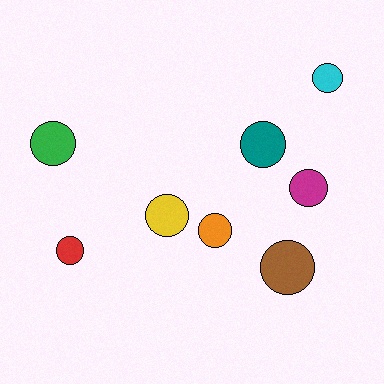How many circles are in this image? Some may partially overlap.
There are 8 circles.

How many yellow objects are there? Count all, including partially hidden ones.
There is 1 yellow object.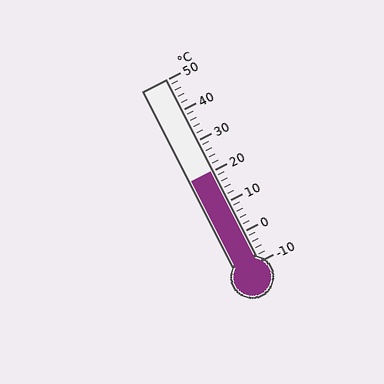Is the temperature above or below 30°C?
The temperature is below 30°C.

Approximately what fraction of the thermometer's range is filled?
The thermometer is filled to approximately 50% of its range.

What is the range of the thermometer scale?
The thermometer scale ranges from -10°C to 50°C.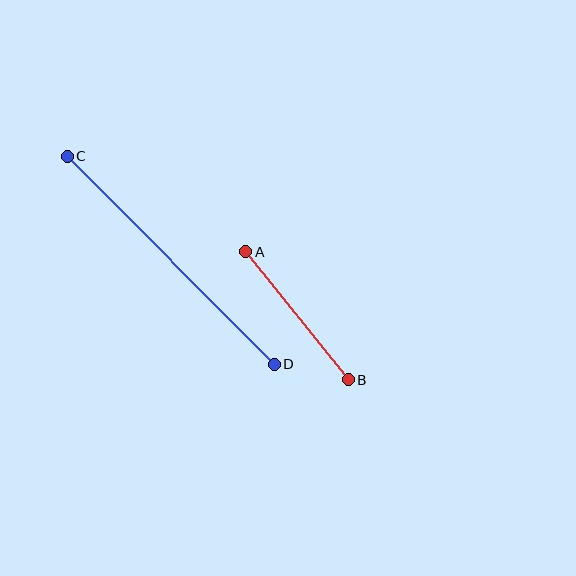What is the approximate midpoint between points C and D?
The midpoint is at approximately (171, 260) pixels.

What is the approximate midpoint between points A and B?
The midpoint is at approximately (297, 316) pixels.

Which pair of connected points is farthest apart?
Points C and D are farthest apart.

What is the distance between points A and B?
The distance is approximately 164 pixels.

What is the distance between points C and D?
The distance is approximately 293 pixels.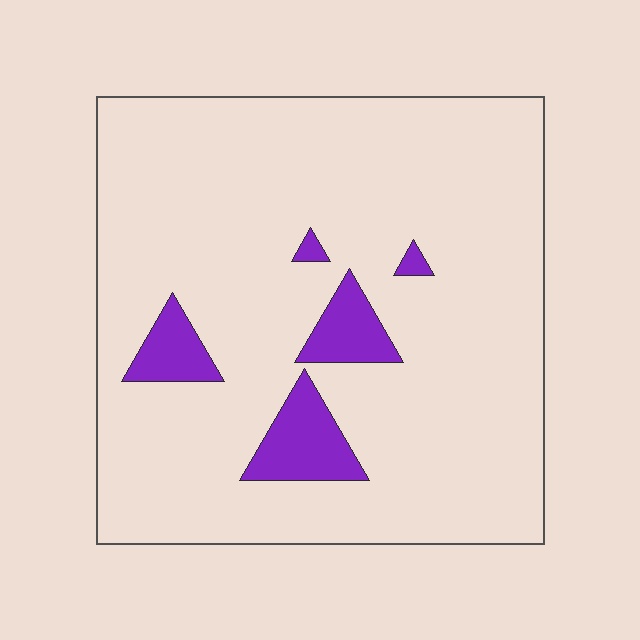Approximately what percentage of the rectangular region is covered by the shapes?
Approximately 10%.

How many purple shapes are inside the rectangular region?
5.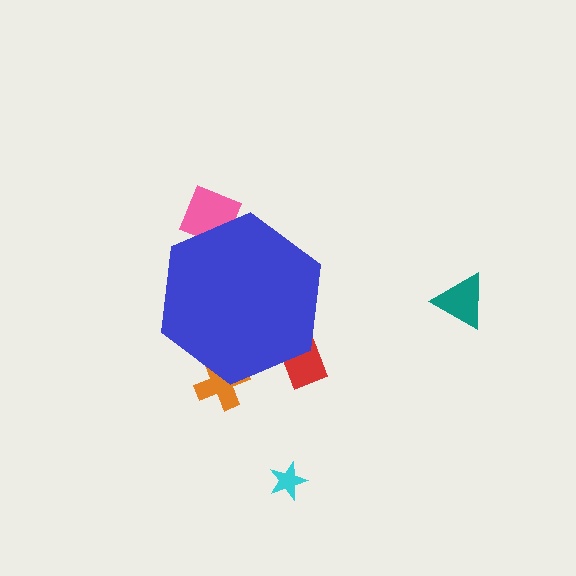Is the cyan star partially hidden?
No, the cyan star is fully visible.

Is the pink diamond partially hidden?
Yes, the pink diamond is partially hidden behind the blue hexagon.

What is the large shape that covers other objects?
A blue hexagon.